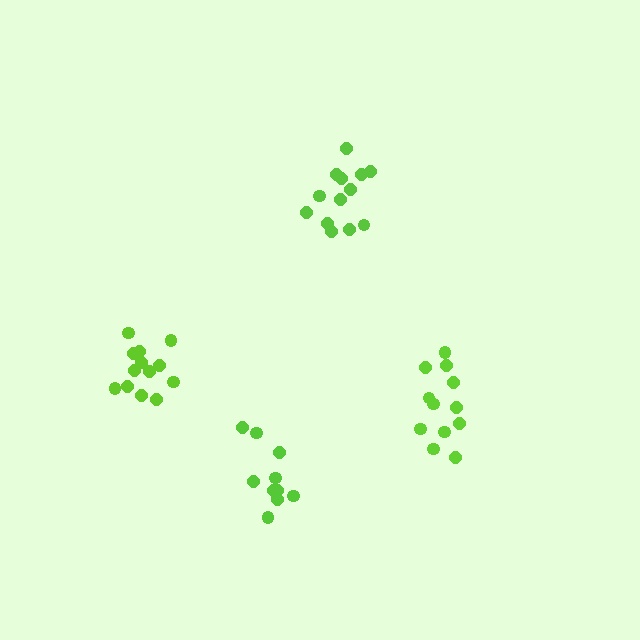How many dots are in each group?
Group 1: 10 dots, Group 2: 12 dots, Group 3: 13 dots, Group 4: 13 dots (48 total).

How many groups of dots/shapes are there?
There are 4 groups.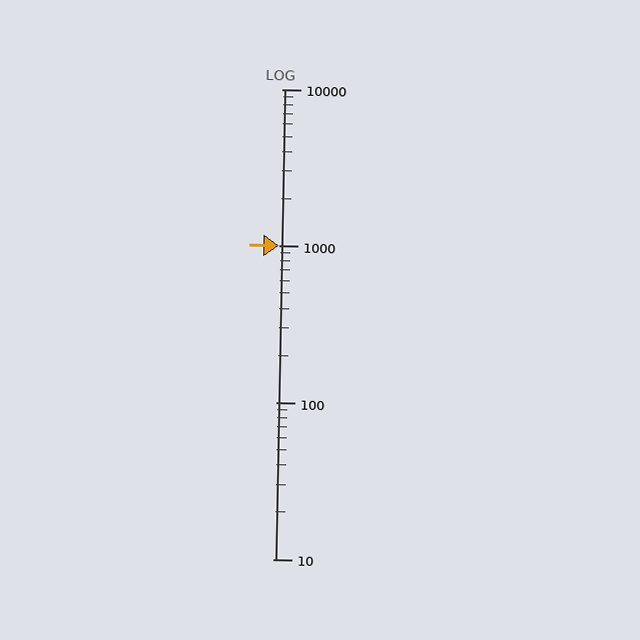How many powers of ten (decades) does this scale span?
The scale spans 3 decades, from 10 to 10000.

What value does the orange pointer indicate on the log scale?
The pointer indicates approximately 1000.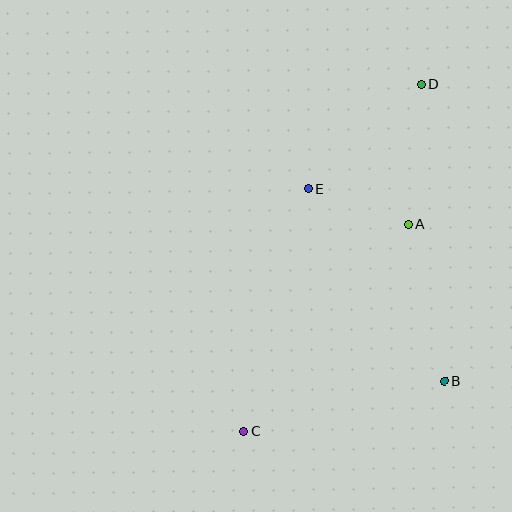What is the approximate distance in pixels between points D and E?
The distance between D and E is approximately 154 pixels.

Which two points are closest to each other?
Points A and E are closest to each other.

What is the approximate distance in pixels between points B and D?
The distance between B and D is approximately 298 pixels.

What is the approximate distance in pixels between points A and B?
The distance between A and B is approximately 161 pixels.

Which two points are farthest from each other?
Points C and D are farthest from each other.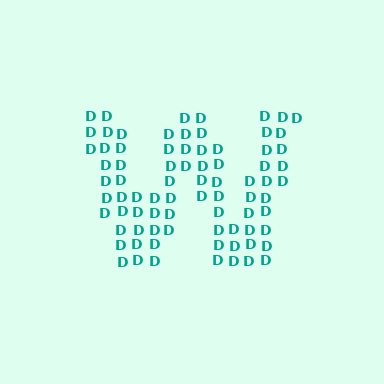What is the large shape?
The large shape is the letter W.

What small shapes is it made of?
It is made of small letter D's.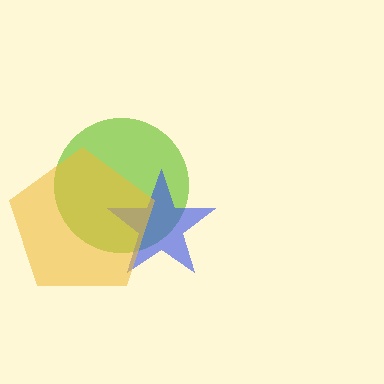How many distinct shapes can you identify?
There are 3 distinct shapes: a lime circle, a blue star, a yellow pentagon.